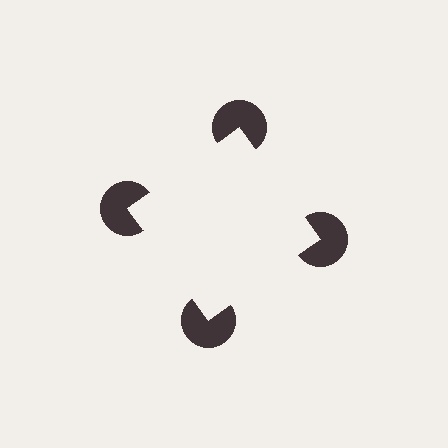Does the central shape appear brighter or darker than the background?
It typically appears slightly brighter than the background, even though no actual brightness change is drawn.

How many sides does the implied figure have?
4 sides.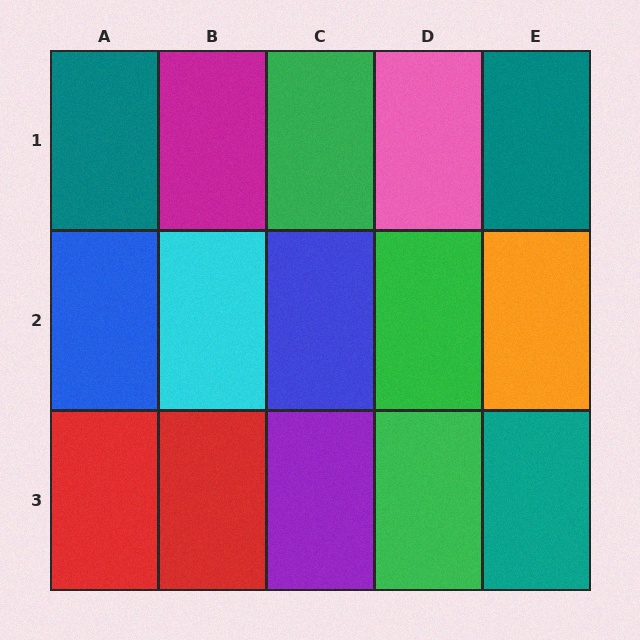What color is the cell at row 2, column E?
Orange.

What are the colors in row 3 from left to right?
Red, red, purple, green, teal.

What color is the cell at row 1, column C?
Green.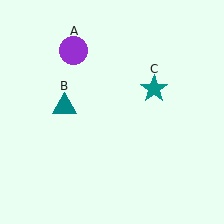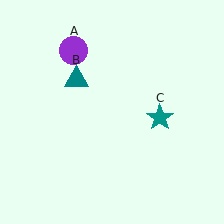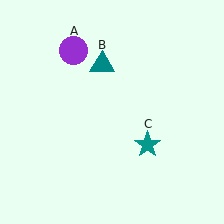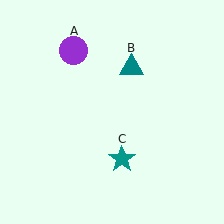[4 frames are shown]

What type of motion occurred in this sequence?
The teal triangle (object B), teal star (object C) rotated clockwise around the center of the scene.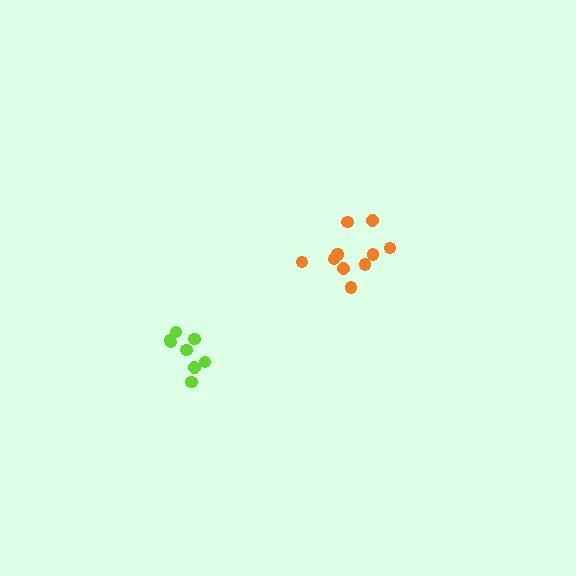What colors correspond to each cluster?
The clusters are colored: orange, lime.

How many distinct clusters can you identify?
There are 2 distinct clusters.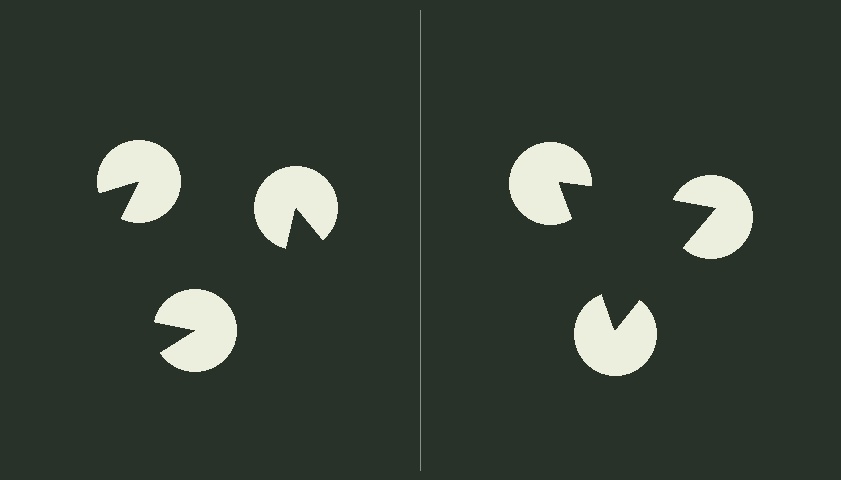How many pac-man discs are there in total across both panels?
6 — 3 on each side.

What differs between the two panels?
The pac-man discs are positioned identically on both sides; only the wedge orientations differ. On the right they align to a triangle; on the left they are misaligned.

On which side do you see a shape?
An illusory triangle appears on the right side. On the left side the wedge cuts are rotated, so no coherent shape forms.